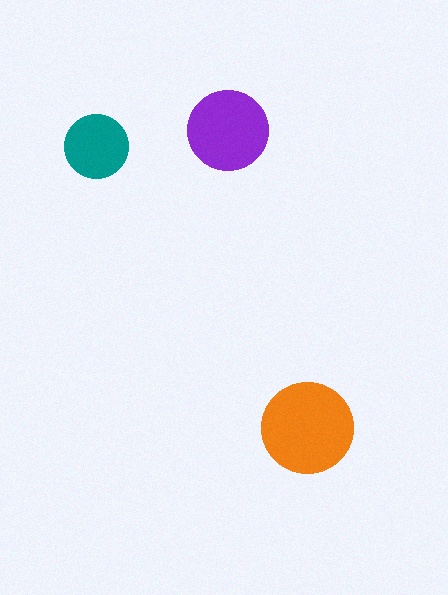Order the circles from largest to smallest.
the orange one, the purple one, the teal one.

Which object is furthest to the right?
The orange circle is rightmost.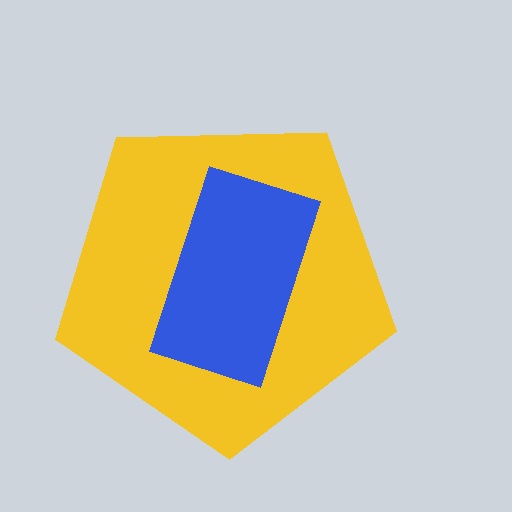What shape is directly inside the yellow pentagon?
The blue rectangle.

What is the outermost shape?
The yellow pentagon.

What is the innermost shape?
The blue rectangle.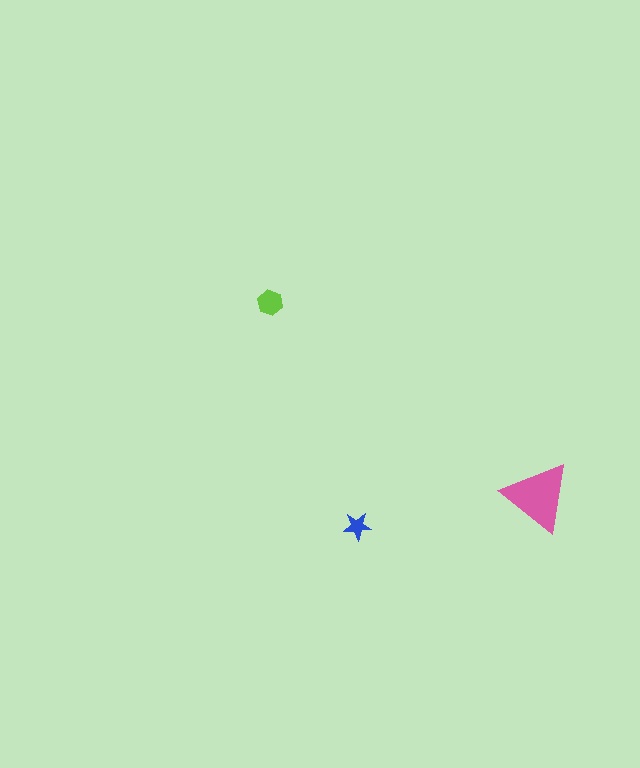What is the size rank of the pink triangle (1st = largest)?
1st.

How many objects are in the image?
There are 3 objects in the image.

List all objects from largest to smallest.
The pink triangle, the lime hexagon, the blue star.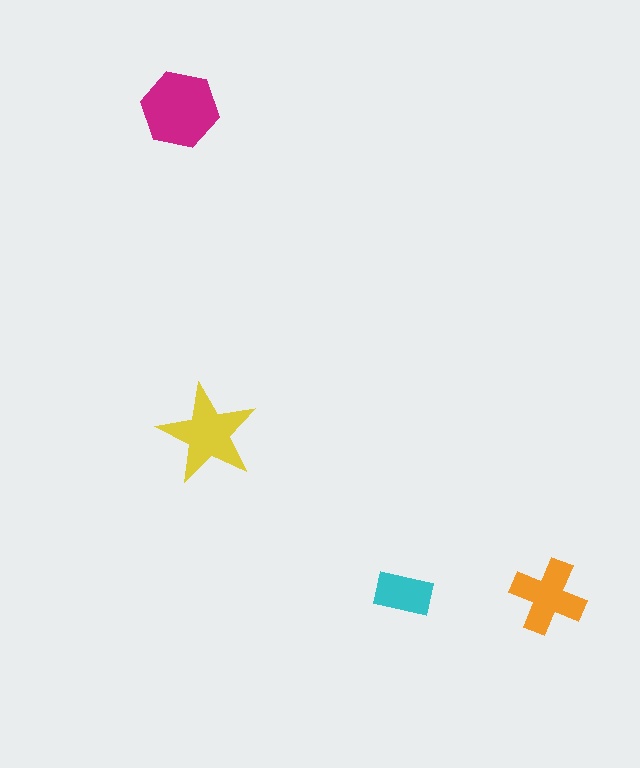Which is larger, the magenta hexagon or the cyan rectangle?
The magenta hexagon.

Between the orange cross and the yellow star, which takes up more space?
The yellow star.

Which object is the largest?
The magenta hexagon.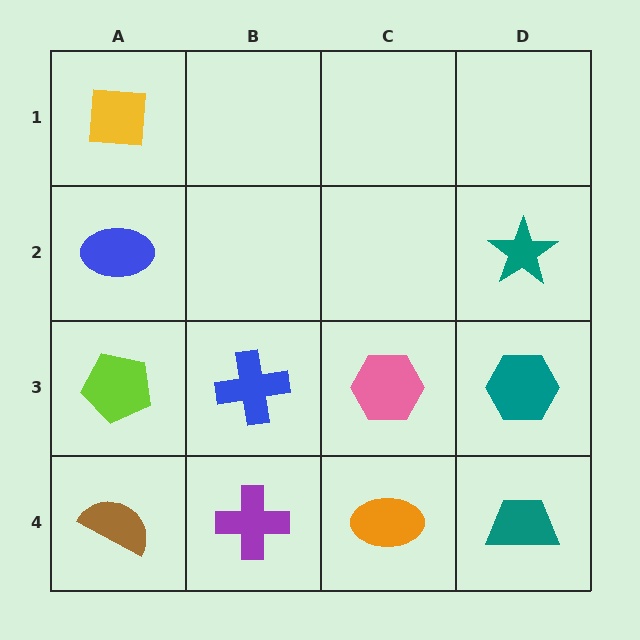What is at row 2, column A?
A blue ellipse.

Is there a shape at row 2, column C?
No, that cell is empty.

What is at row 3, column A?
A lime pentagon.